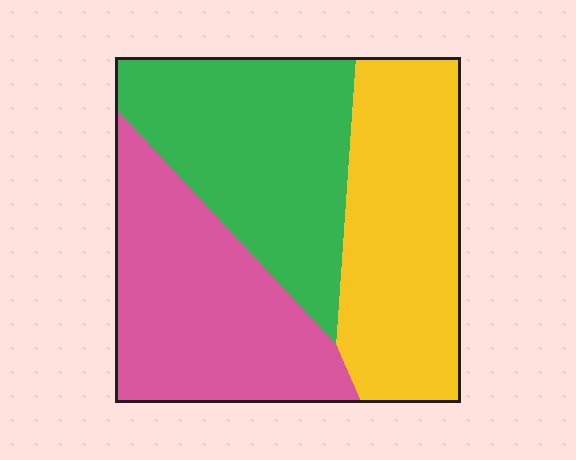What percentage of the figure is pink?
Pink takes up about one third (1/3) of the figure.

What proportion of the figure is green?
Green covers about 35% of the figure.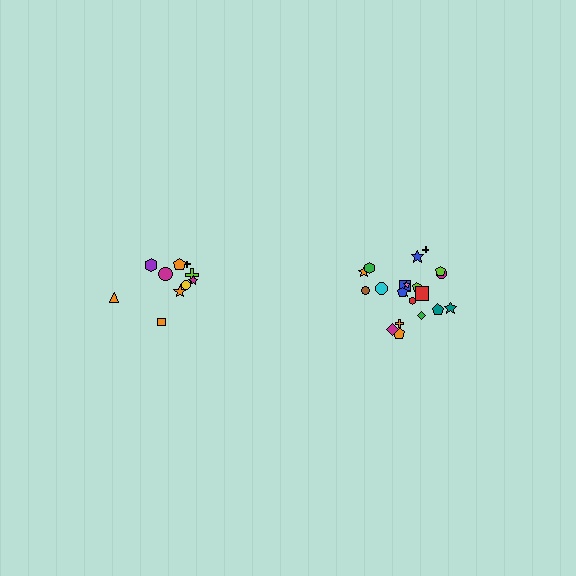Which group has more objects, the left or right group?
The right group.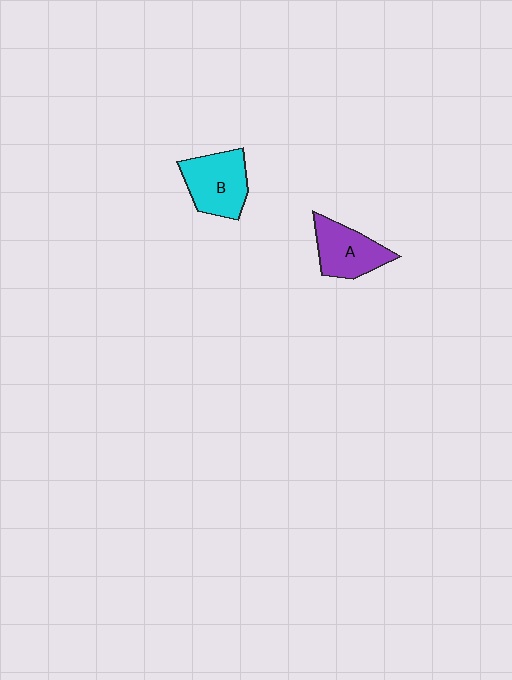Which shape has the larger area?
Shape B (cyan).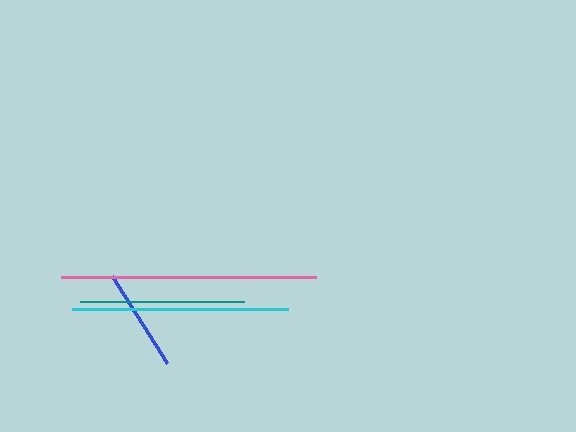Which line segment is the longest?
The pink line is the longest at approximately 254 pixels.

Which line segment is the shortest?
The blue line is the shortest at approximately 103 pixels.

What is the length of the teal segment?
The teal segment is approximately 163 pixels long.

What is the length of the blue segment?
The blue segment is approximately 103 pixels long.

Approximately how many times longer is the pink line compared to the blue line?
The pink line is approximately 2.5 times the length of the blue line.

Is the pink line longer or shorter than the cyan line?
The pink line is longer than the cyan line.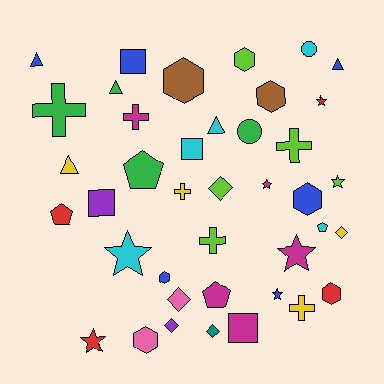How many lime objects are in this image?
There are 5 lime objects.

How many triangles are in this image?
There are 5 triangles.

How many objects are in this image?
There are 40 objects.